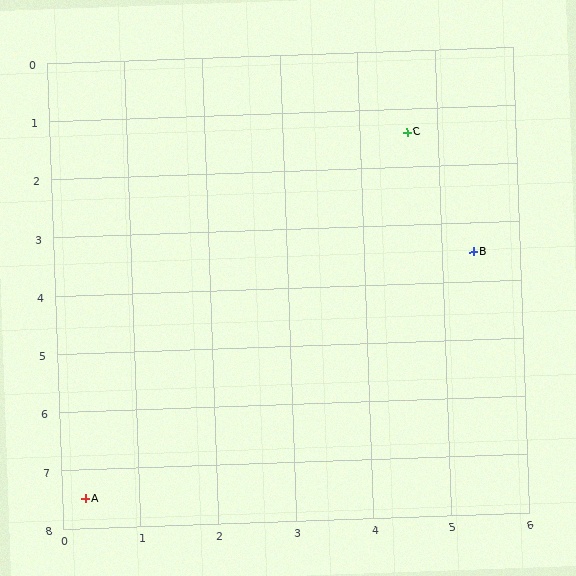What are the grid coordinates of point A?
Point A is at approximately (0.3, 7.5).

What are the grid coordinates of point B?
Point B is at approximately (5.4, 3.5).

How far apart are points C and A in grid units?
Points C and A are about 7.5 grid units apart.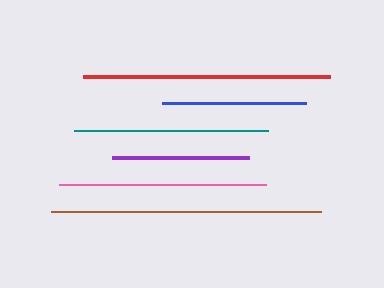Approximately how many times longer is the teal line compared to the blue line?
The teal line is approximately 1.3 times the length of the blue line.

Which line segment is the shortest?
The purple line is the shortest at approximately 137 pixels.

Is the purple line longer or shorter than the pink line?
The pink line is longer than the purple line.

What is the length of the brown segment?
The brown segment is approximately 270 pixels long.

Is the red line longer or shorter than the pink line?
The red line is longer than the pink line.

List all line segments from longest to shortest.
From longest to shortest: brown, red, pink, teal, blue, purple.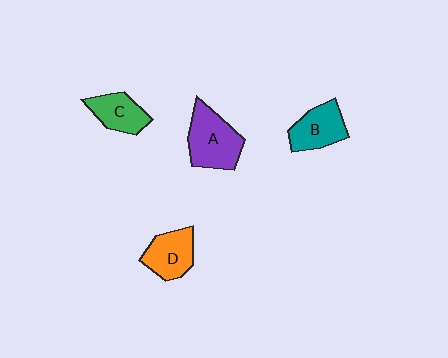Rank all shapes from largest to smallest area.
From largest to smallest: A (purple), B (teal), D (orange), C (green).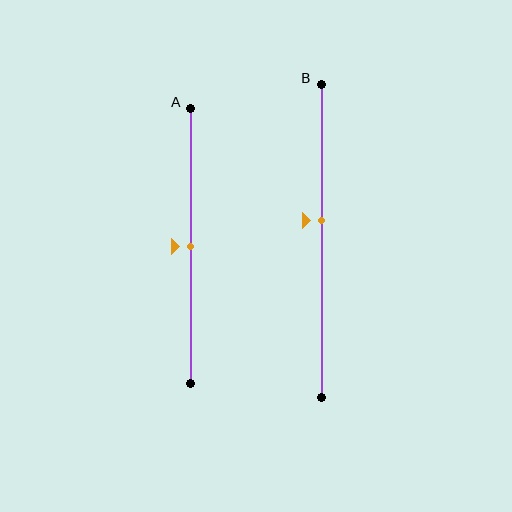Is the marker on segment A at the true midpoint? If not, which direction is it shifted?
Yes, the marker on segment A is at the true midpoint.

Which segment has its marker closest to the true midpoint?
Segment A has its marker closest to the true midpoint.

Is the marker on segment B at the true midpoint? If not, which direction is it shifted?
No, the marker on segment B is shifted upward by about 7% of the segment length.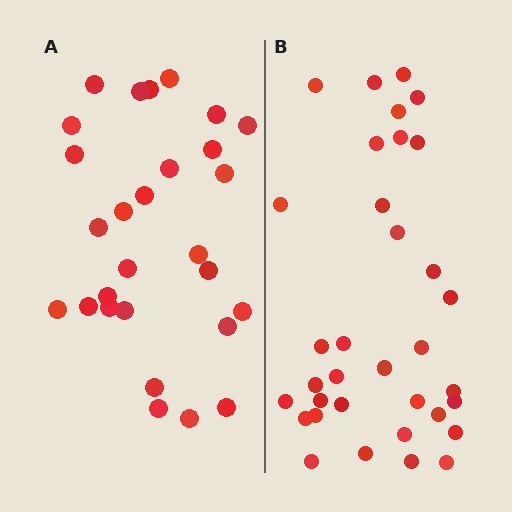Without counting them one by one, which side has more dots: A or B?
Region B (the right region) has more dots.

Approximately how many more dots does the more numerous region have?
Region B has about 6 more dots than region A.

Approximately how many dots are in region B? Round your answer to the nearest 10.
About 30 dots. (The exact count is 34, which rounds to 30.)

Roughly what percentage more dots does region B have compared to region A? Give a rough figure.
About 20% more.